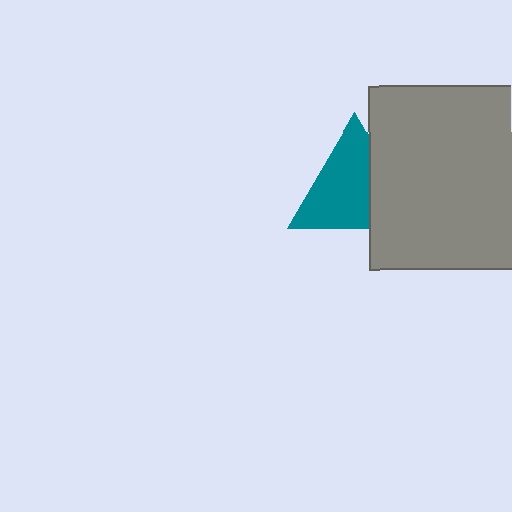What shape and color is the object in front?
The object in front is a gray square.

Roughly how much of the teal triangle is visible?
Most of it is visible (roughly 69%).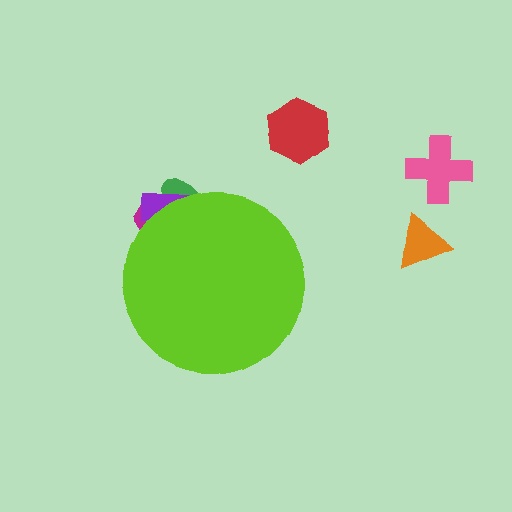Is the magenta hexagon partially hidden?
Yes, the magenta hexagon is partially hidden behind the lime circle.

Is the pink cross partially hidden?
No, the pink cross is fully visible.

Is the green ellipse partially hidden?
Yes, the green ellipse is partially hidden behind the lime circle.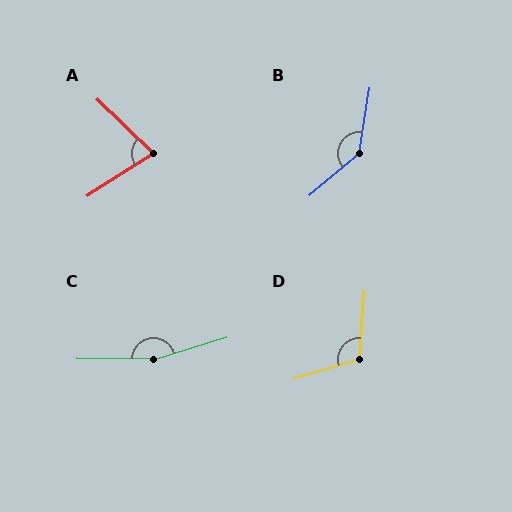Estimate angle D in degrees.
Approximately 110 degrees.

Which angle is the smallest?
A, at approximately 77 degrees.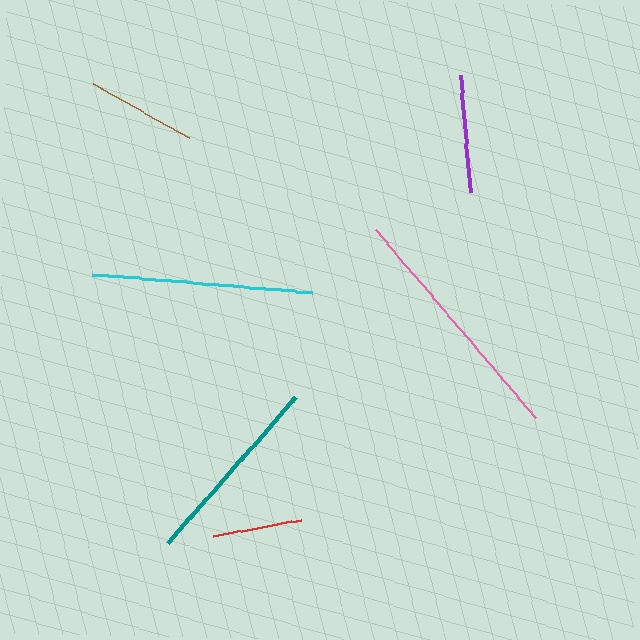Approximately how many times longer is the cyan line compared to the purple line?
The cyan line is approximately 1.9 times the length of the purple line.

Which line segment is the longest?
The pink line is the longest at approximately 247 pixels.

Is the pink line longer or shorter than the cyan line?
The pink line is longer than the cyan line.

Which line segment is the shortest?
The red line is the shortest at approximately 89 pixels.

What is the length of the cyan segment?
The cyan segment is approximately 220 pixels long.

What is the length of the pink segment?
The pink segment is approximately 247 pixels long.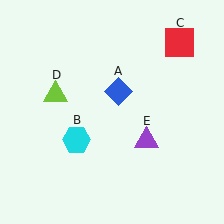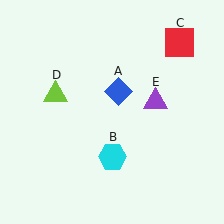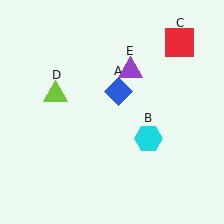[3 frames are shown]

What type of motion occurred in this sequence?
The cyan hexagon (object B), purple triangle (object E) rotated counterclockwise around the center of the scene.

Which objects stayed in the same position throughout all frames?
Blue diamond (object A) and red square (object C) and lime triangle (object D) remained stationary.